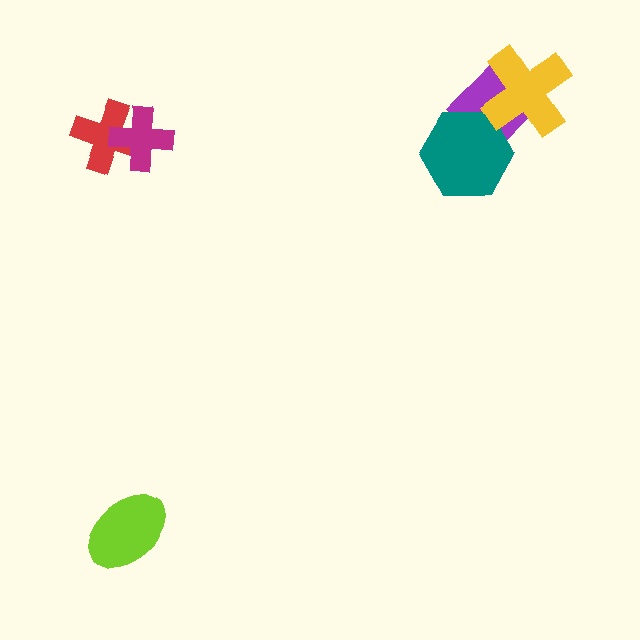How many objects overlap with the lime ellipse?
0 objects overlap with the lime ellipse.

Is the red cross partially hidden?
Yes, it is partially covered by another shape.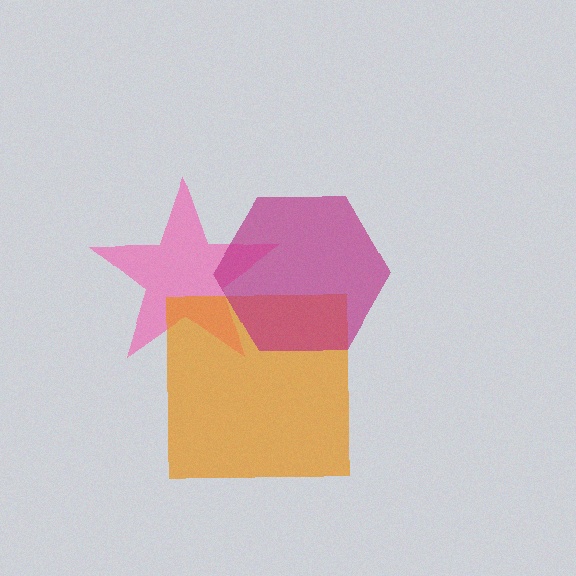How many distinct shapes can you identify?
There are 3 distinct shapes: a pink star, an orange square, a magenta hexagon.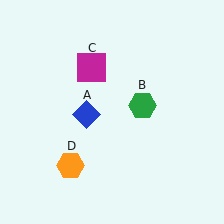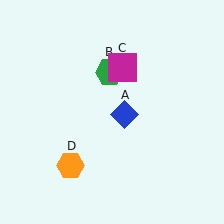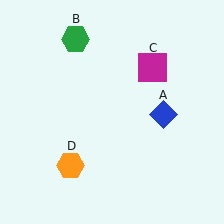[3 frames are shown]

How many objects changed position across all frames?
3 objects changed position: blue diamond (object A), green hexagon (object B), magenta square (object C).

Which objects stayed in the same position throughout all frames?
Orange hexagon (object D) remained stationary.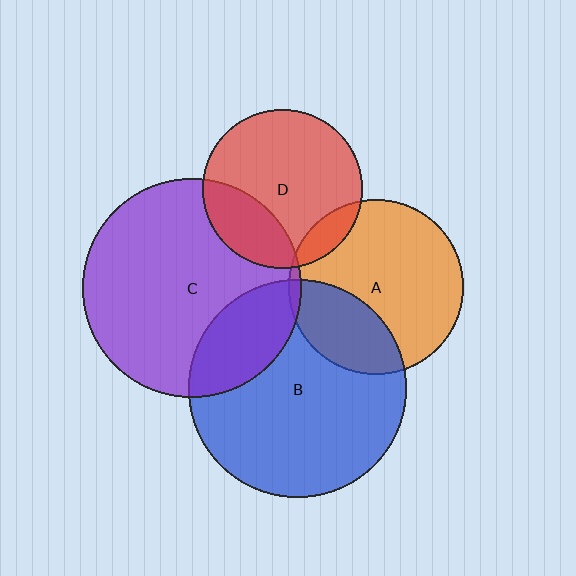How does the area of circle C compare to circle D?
Approximately 1.9 times.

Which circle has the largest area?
Circle C (purple).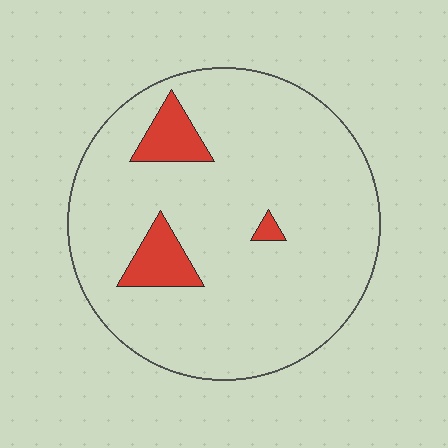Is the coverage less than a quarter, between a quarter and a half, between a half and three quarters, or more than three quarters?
Less than a quarter.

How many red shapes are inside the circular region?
3.